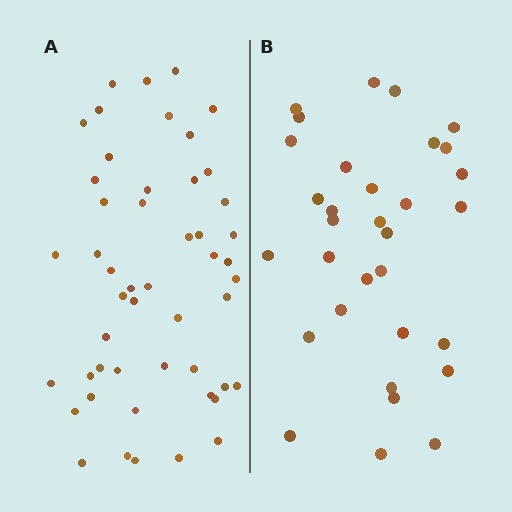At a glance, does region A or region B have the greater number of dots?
Region A (the left region) has more dots.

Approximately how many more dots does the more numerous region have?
Region A has approximately 20 more dots than region B.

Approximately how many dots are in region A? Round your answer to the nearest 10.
About 50 dots.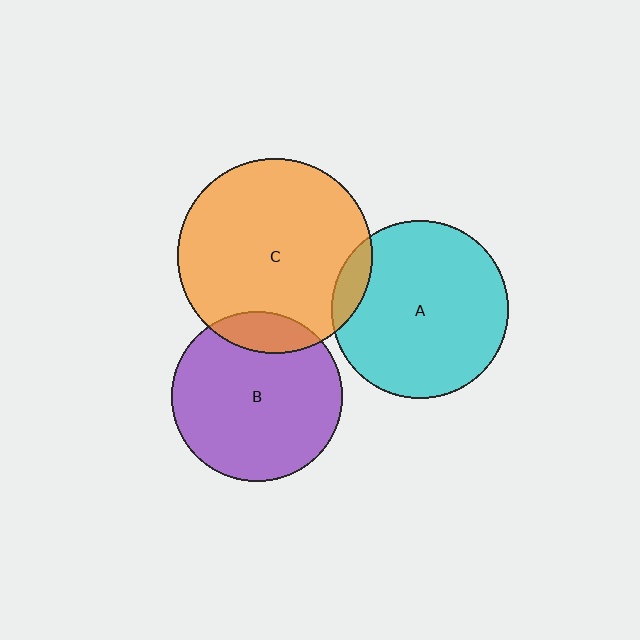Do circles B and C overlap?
Yes.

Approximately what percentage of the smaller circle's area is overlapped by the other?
Approximately 15%.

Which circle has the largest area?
Circle C (orange).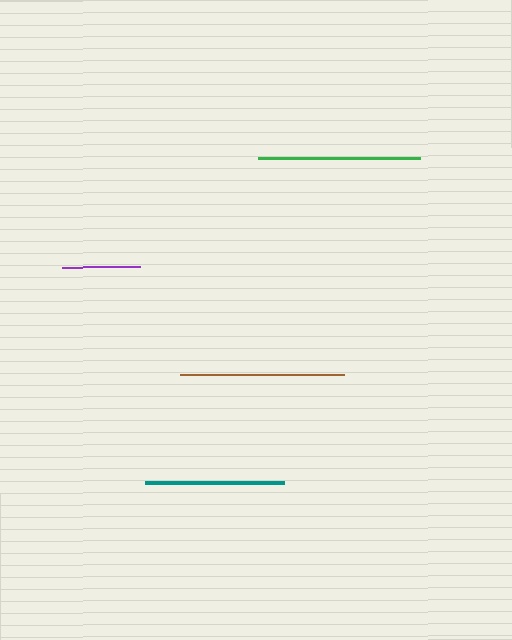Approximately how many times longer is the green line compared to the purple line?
The green line is approximately 2.1 times the length of the purple line.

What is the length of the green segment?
The green segment is approximately 162 pixels long.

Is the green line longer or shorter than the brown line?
The brown line is longer than the green line.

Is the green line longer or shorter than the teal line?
The green line is longer than the teal line.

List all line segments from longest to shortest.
From longest to shortest: brown, green, teal, purple.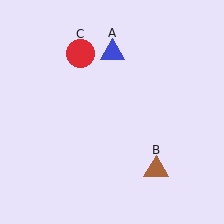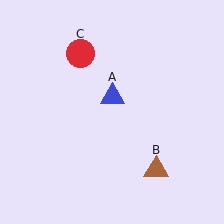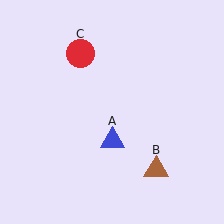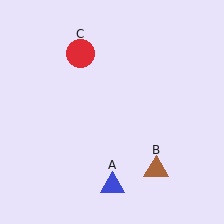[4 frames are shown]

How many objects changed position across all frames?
1 object changed position: blue triangle (object A).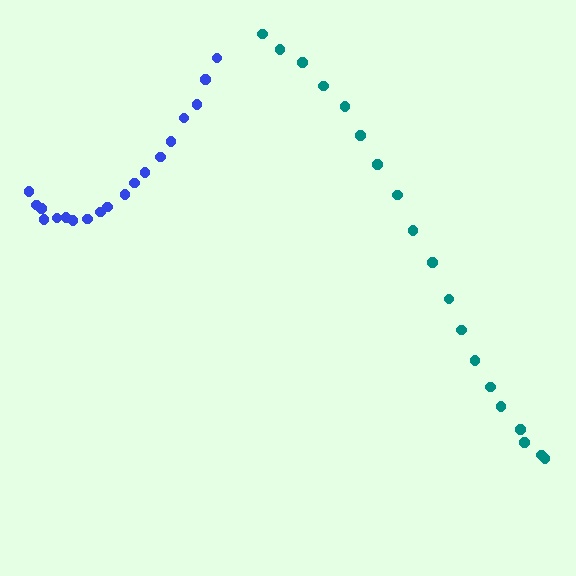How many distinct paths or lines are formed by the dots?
There are 2 distinct paths.